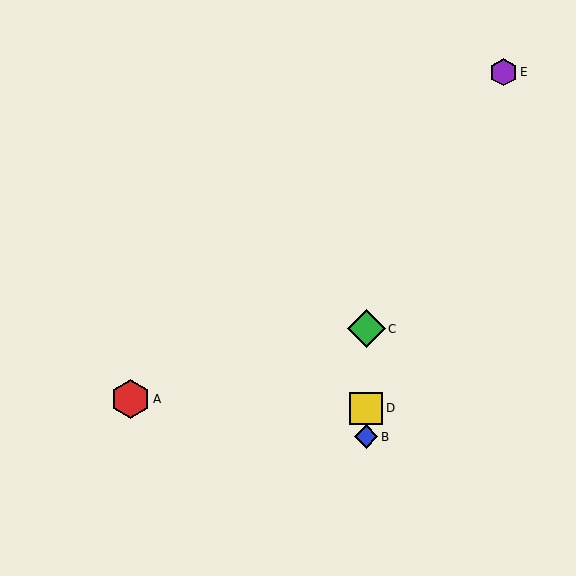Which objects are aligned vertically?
Objects B, C, D are aligned vertically.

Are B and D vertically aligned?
Yes, both are at x≈366.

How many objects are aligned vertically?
3 objects (B, C, D) are aligned vertically.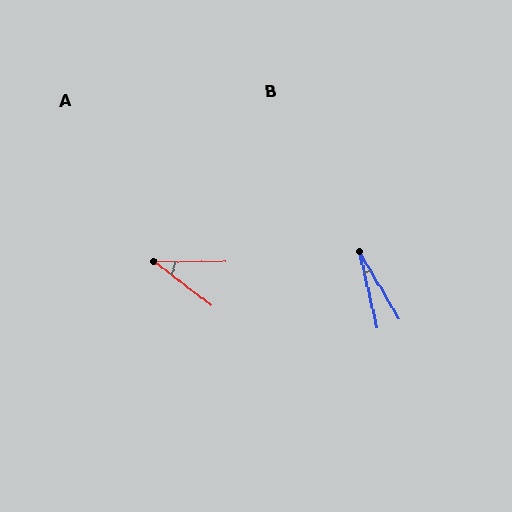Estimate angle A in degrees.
Approximately 38 degrees.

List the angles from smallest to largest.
B (18°), A (38°).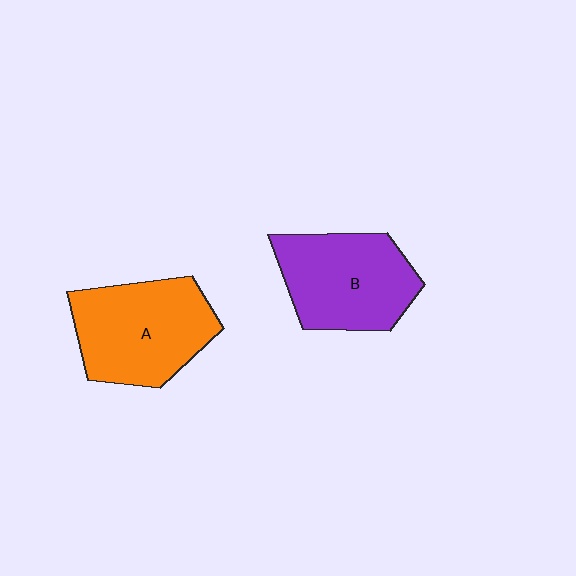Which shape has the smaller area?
Shape B (purple).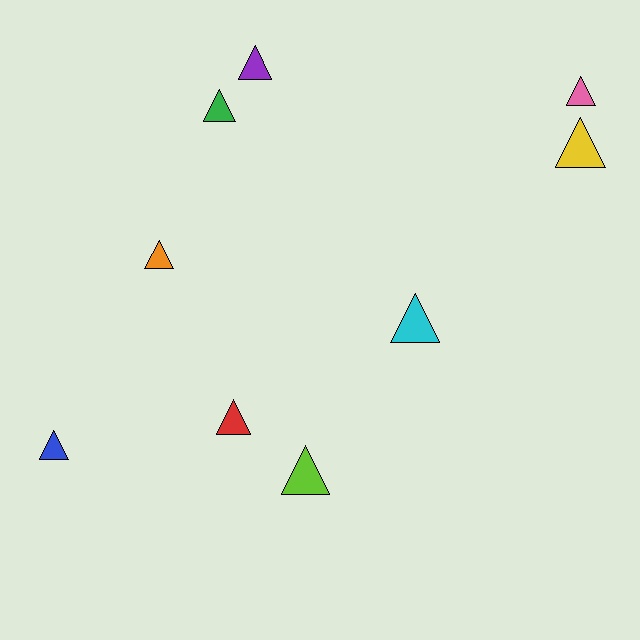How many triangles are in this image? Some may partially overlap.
There are 9 triangles.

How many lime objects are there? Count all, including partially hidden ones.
There is 1 lime object.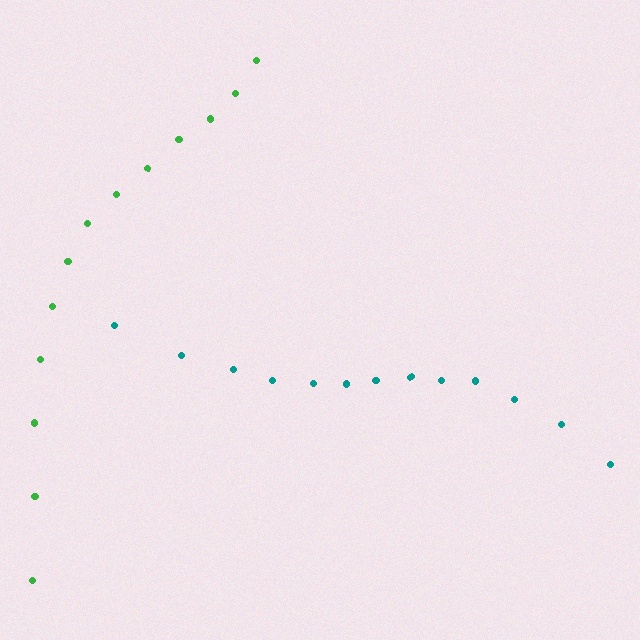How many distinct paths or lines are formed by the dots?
There are 2 distinct paths.